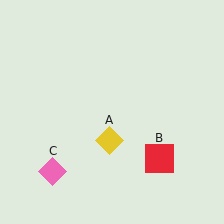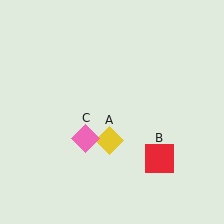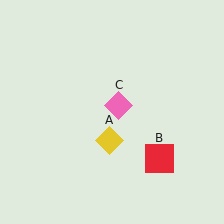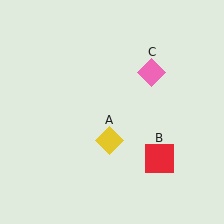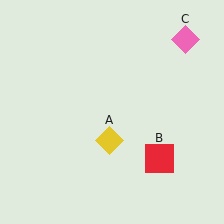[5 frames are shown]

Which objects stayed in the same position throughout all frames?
Yellow diamond (object A) and red square (object B) remained stationary.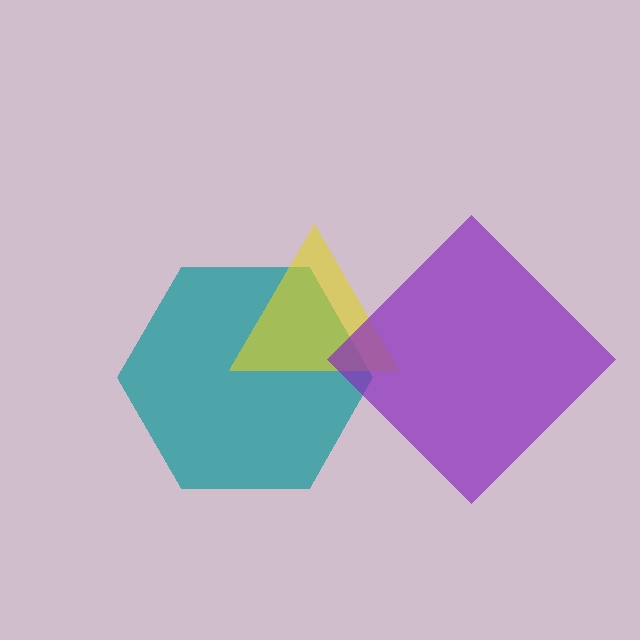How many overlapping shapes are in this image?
There are 3 overlapping shapes in the image.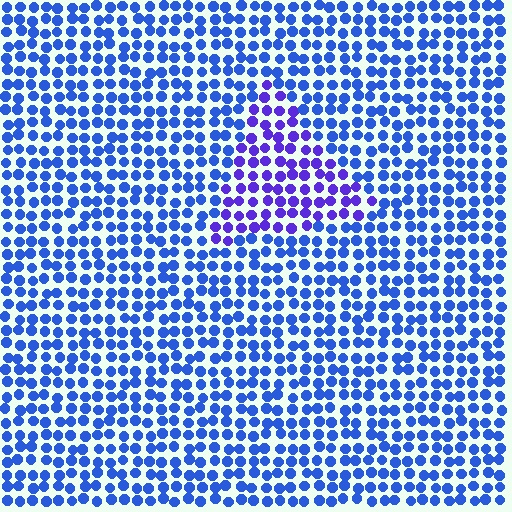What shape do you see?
I see a triangle.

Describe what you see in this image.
The image is filled with small blue elements in a uniform arrangement. A triangle-shaped region is visible where the elements are tinted to a slightly different hue, forming a subtle color boundary.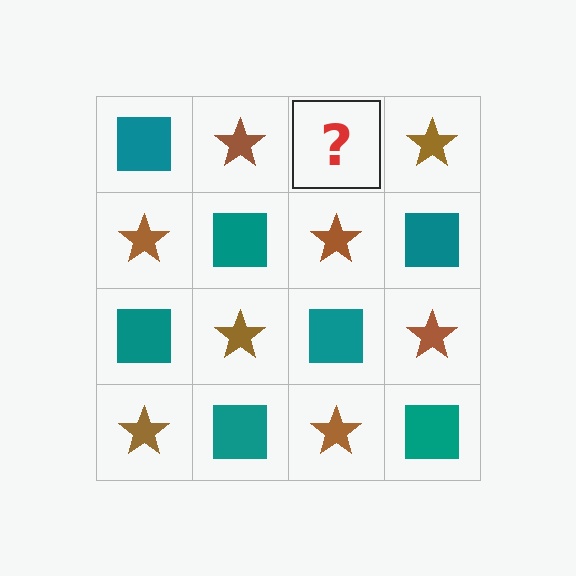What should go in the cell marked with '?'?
The missing cell should contain a teal square.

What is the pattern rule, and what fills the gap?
The rule is that it alternates teal square and brown star in a checkerboard pattern. The gap should be filled with a teal square.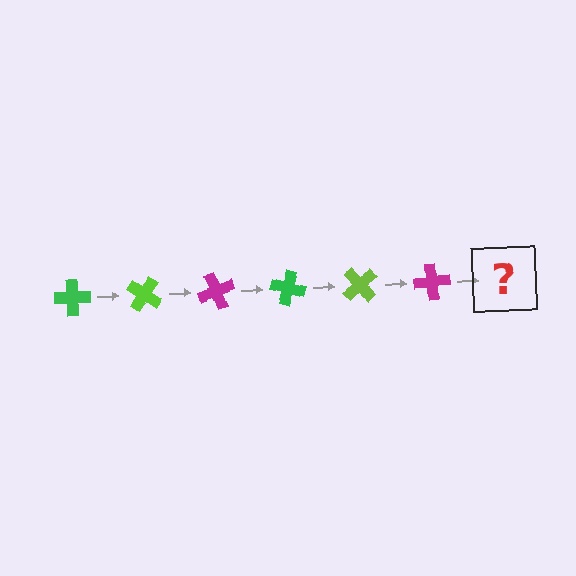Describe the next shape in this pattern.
It should be a green cross, rotated 210 degrees from the start.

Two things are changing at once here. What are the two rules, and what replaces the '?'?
The two rules are that it rotates 35 degrees each step and the color cycles through green, lime, and magenta. The '?' should be a green cross, rotated 210 degrees from the start.